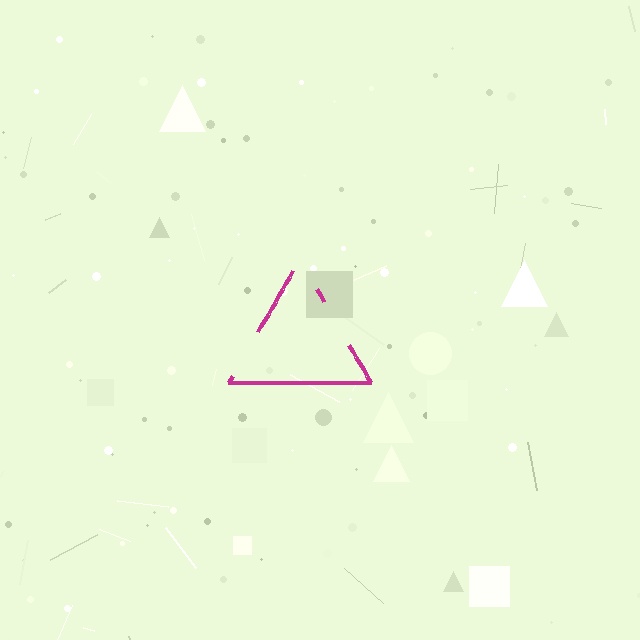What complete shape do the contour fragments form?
The contour fragments form a triangle.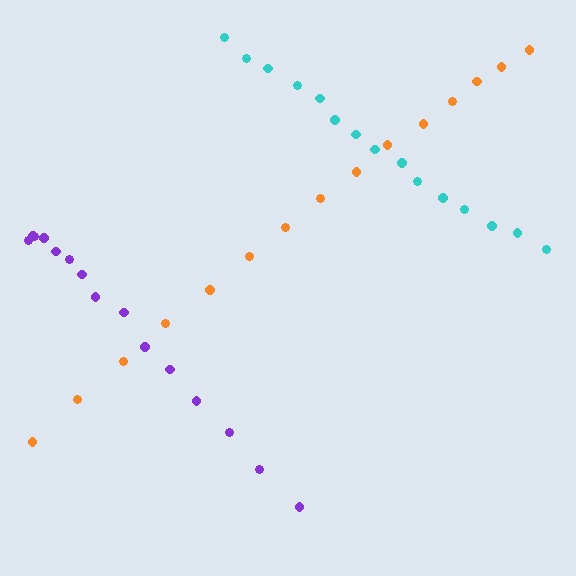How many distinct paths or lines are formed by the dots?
There are 3 distinct paths.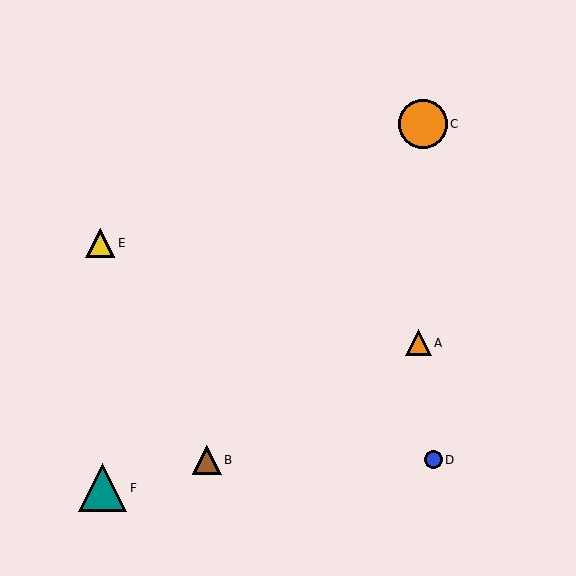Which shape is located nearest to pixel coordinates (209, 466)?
The brown triangle (labeled B) at (207, 460) is nearest to that location.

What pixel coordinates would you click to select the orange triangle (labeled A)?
Click at (418, 343) to select the orange triangle A.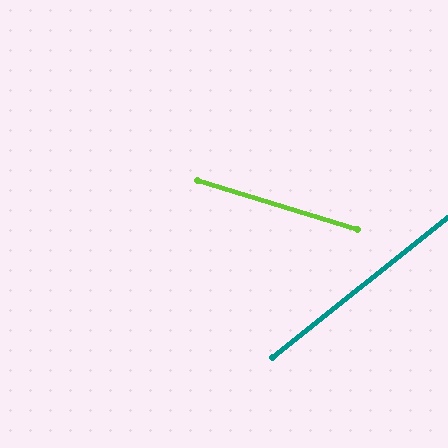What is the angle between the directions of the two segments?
Approximately 56 degrees.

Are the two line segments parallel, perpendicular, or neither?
Neither parallel nor perpendicular — they differ by about 56°.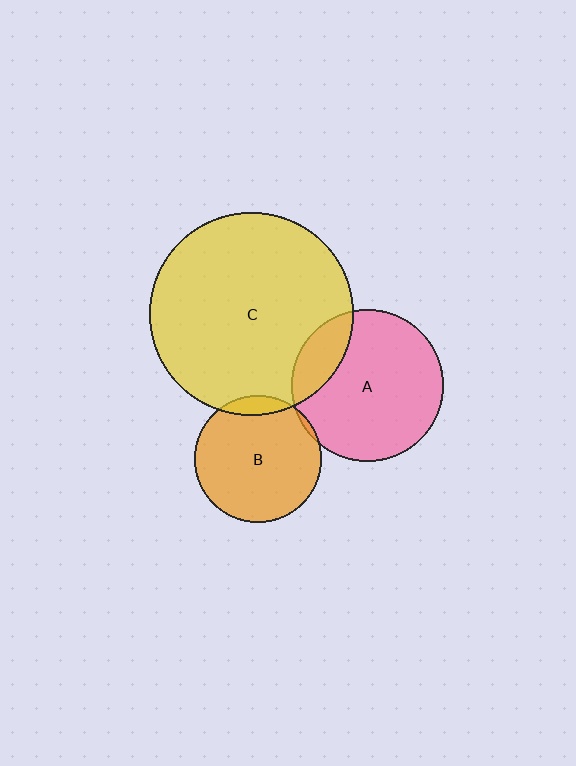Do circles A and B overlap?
Yes.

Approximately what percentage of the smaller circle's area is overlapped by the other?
Approximately 5%.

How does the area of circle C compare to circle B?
Approximately 2.6 times.